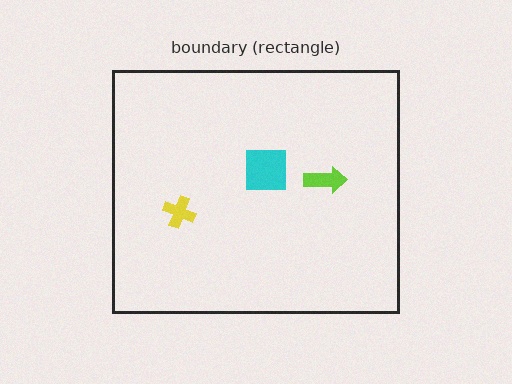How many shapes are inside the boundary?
3 inside, 0 outside.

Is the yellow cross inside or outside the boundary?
Inside.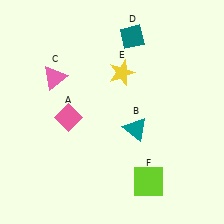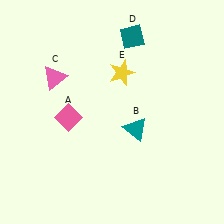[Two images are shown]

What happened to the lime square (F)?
The lime square (F) was removed in Image 2. It was in the bottom-right area of Image 1.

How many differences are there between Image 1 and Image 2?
There is 1 difference between the two images.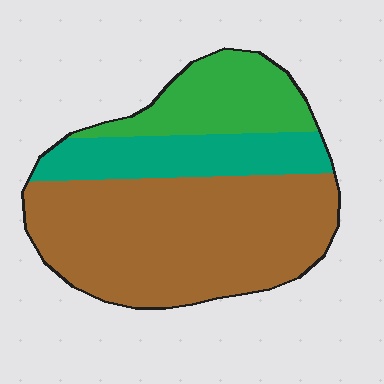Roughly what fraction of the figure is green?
Green takes up about one fifth (1/5) of the figure.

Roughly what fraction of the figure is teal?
Teal covers about 20% of the figure.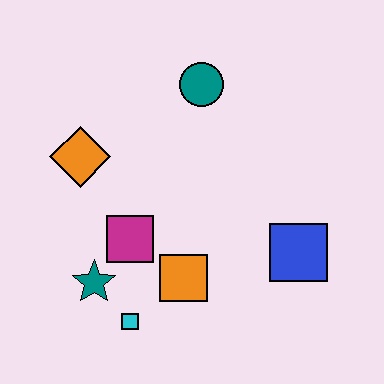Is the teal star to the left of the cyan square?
Yes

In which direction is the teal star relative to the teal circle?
The teal star is below the teal circle.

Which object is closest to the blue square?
The orange square is closest to the blue square.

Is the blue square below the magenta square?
Yes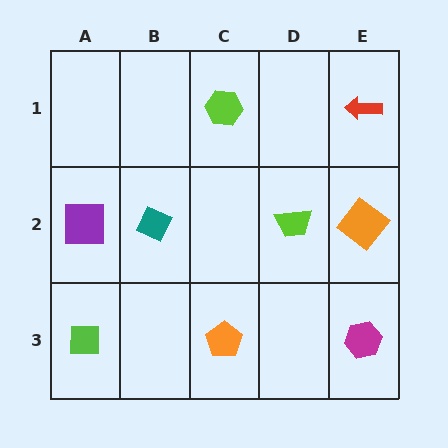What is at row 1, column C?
A lime hexagon.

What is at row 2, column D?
A lime trapezoid.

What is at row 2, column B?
A teal diamond.